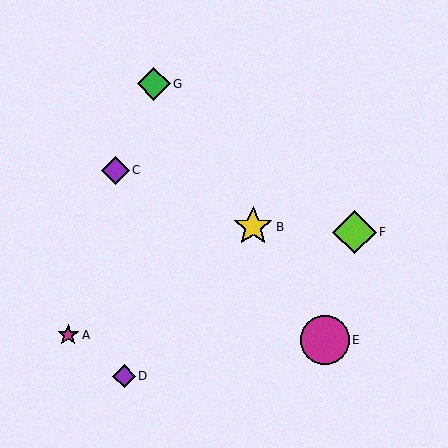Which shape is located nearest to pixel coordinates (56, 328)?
The magenta star (labeled A) at (68, 335) is nearest to that location.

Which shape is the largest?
The magenta circle (labeled E) is the largest.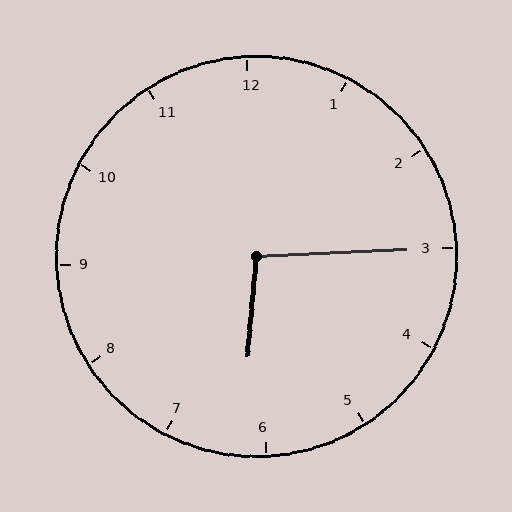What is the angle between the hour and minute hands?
Approximately 98 degrees.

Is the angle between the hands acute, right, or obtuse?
It is obtuse.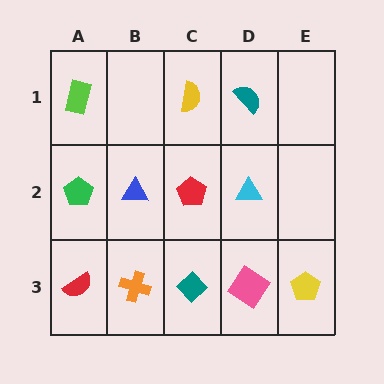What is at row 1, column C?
A yellow semicircle.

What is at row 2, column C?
A red pentagon.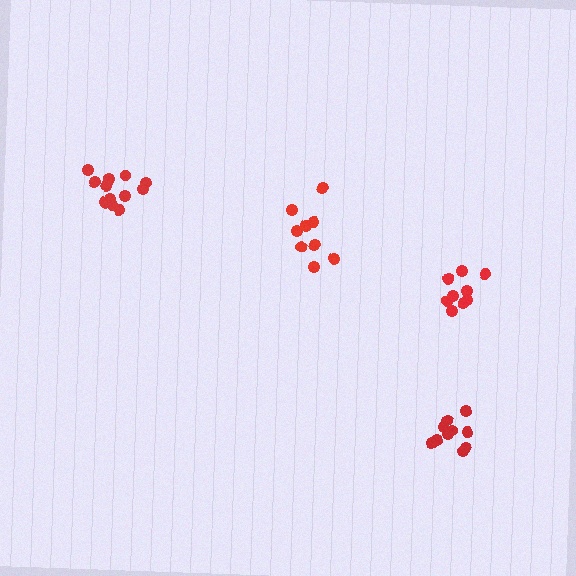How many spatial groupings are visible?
There are 4 spatial groupings.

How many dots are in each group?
Group 1: 9 dots, Group 2: 9 dots, Group 3: 10 dots, Group 4: 12 dots (40 total).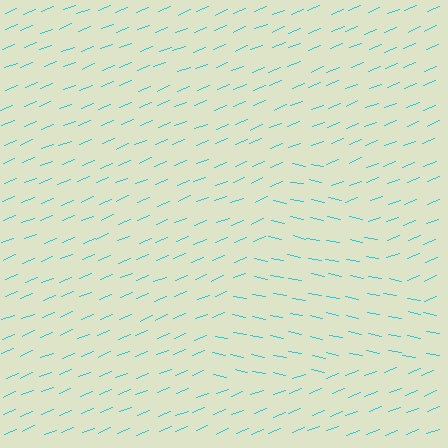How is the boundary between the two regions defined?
The boundary is defined purely by a change in line orientation (approximately 33 degrees difference). All lines are the same color and thickness.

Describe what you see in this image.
The image is filled with small cyan line segments. A triangle region in the image has lines oriented differently from the surrounding lines, creating a visible texture boundary.